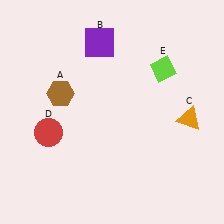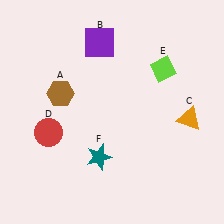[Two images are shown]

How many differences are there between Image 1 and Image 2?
There is 1 difference between the two images.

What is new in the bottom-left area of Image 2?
A teal star (F) was added in the bottom-left area of Image 2.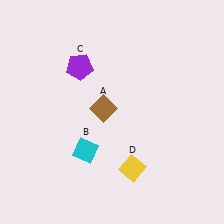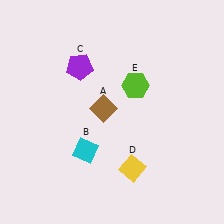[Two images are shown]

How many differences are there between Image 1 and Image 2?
There is 1 difference between the two images.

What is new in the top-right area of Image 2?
A lime hexagon (E) was added in the top-right area of Image 2.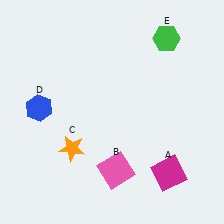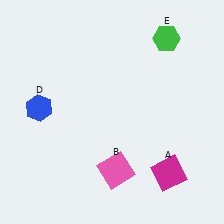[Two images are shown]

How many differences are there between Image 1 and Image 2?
There is 1 difference between the two images.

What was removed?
The orange star (C) was removed in Image 2.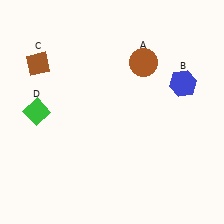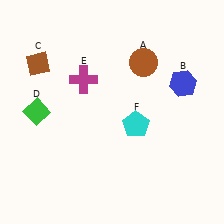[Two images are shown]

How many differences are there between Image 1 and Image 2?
There are 2 differences between the two images.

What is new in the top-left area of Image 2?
A magenta cross (E) was added in the top-left area of Image 2.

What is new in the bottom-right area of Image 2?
A cyan pentagon (F) was added in the bottom-right area of Image 2.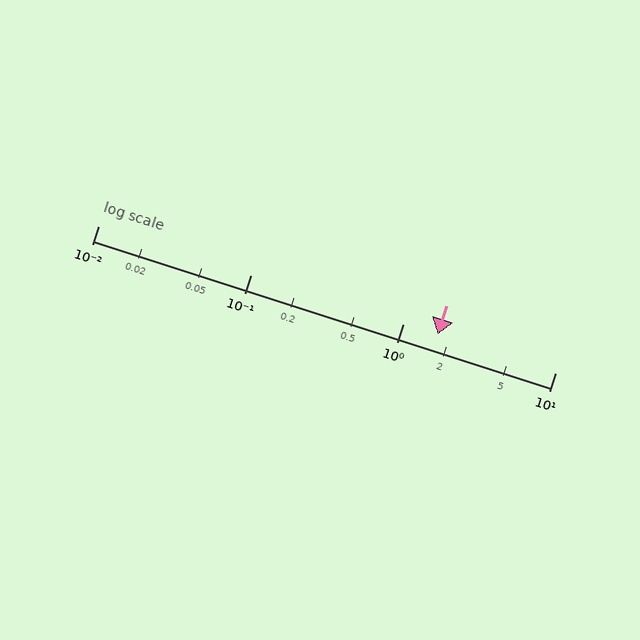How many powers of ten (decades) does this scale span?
The scale spans 3 decades, from 0.01 to 10.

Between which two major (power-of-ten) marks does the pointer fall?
The pointer is between 1 and 10.